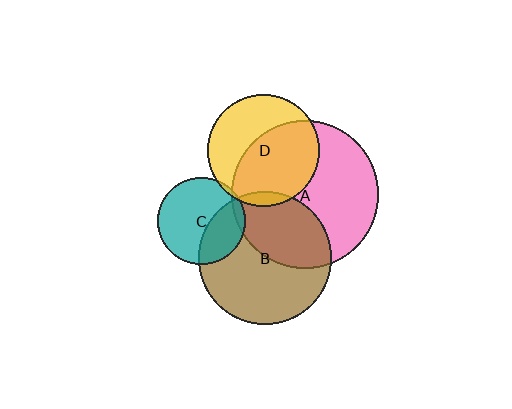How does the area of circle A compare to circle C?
Approximately 2.8 times.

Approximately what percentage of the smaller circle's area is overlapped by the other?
Approximately 40%.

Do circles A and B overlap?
Yes.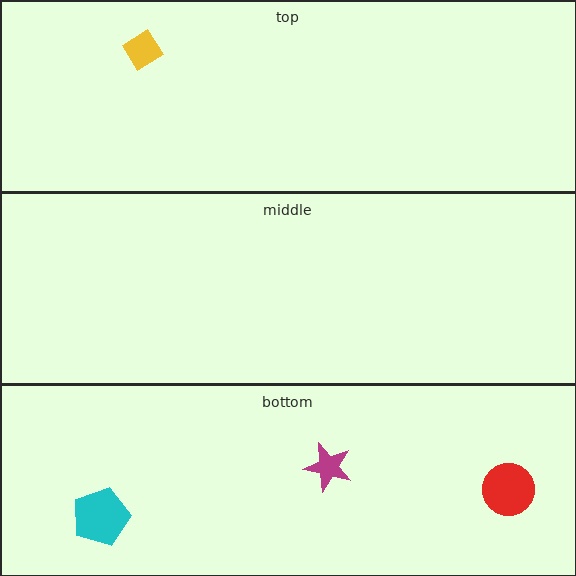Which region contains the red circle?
The bottom region.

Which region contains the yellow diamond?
The top region.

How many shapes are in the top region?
1.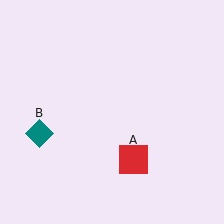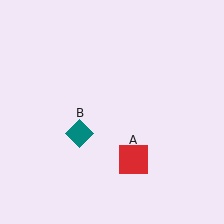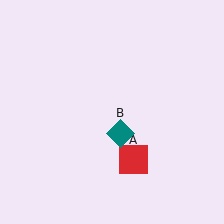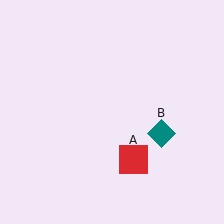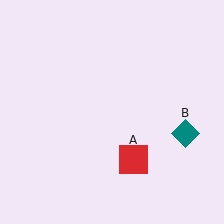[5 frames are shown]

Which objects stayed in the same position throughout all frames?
Red square (object A) remained stationary.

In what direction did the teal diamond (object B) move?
The teal diamond (object B) moved right.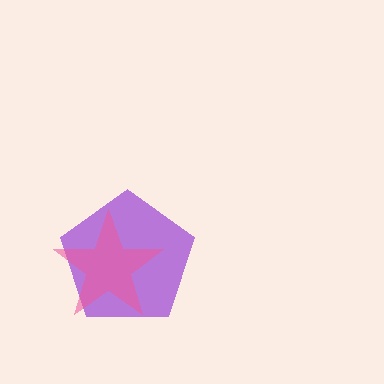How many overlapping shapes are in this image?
There are 2 overlapping shapes in the image.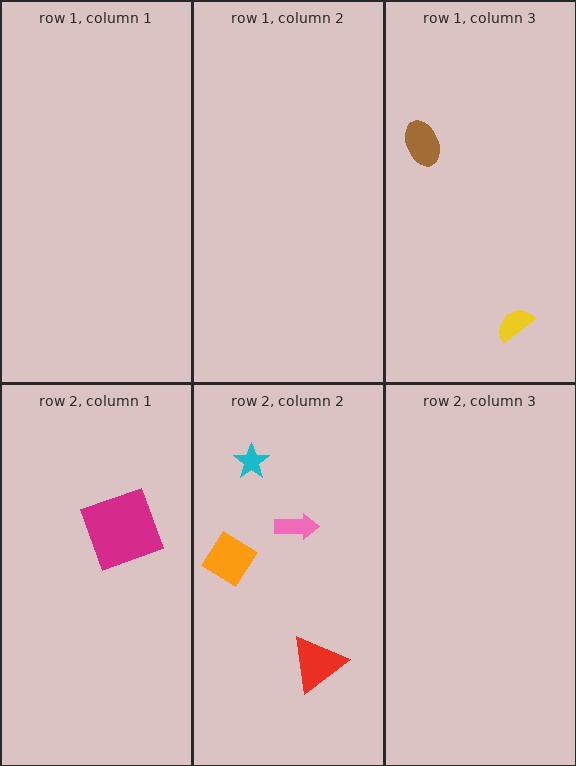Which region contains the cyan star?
The row 2, column 2 region.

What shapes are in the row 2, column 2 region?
The red triangle, the pink arrow, the orange diamond, the cyan star.